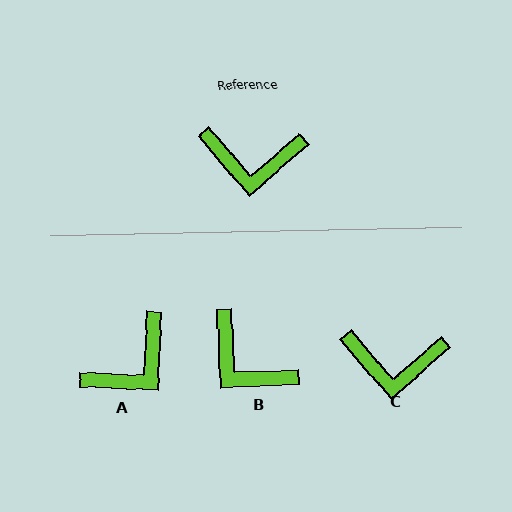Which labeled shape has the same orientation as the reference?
C.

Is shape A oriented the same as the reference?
No, it is off by about 46 degrees.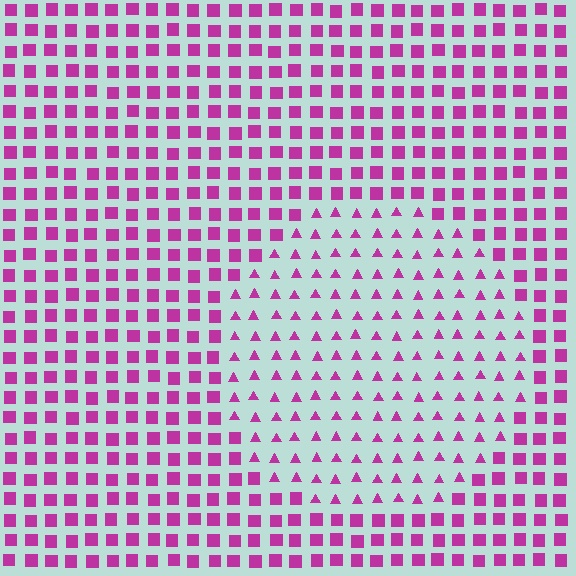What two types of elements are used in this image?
The image uses triangles inside the circle region and squares outside it.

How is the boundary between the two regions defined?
The boundary is defined by a change in element shape: triangles inside vs. squares outside. All elements share the same color and spacing.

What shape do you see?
I see a circle.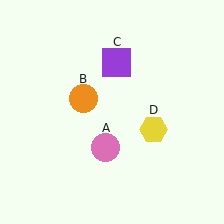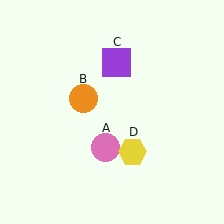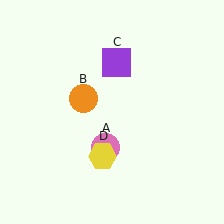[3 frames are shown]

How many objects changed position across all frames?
1 object changed position: yellow hexagon (object D).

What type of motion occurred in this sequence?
The yellow hexagon (object D) rotated clockwise around the center of the scene.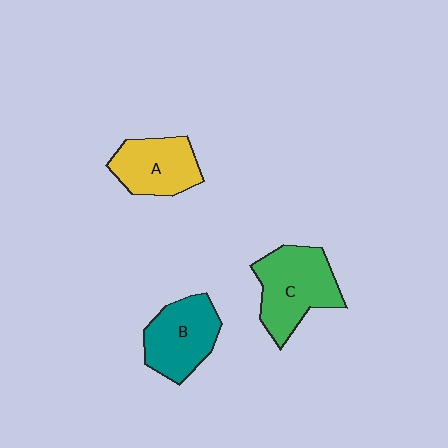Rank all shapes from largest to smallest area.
From largest to smallest: C (green), B (teal), A (yellow).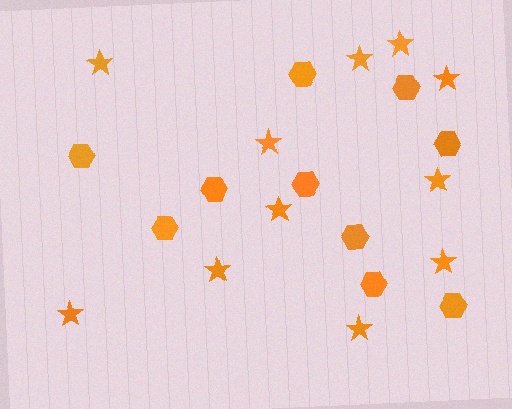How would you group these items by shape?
There are 2 groups: one group of hexagons (10) and one group of stars (11).